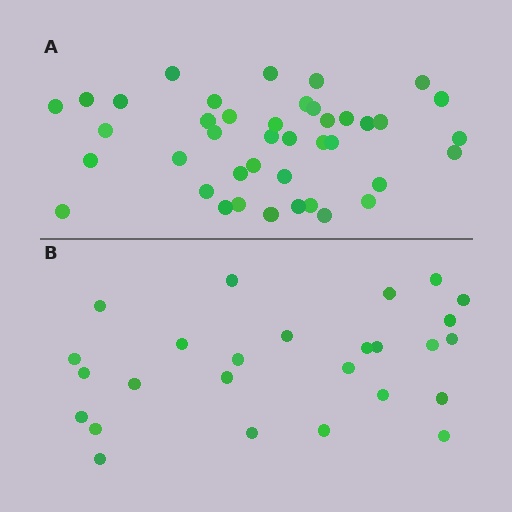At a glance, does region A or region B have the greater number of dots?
Region A (the top region) has more dots.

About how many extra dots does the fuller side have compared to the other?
Region A has approximately 15 more dots than region B.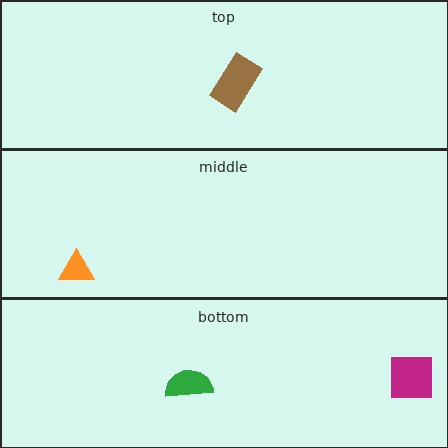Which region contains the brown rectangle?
The top region.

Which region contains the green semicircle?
The bottom region.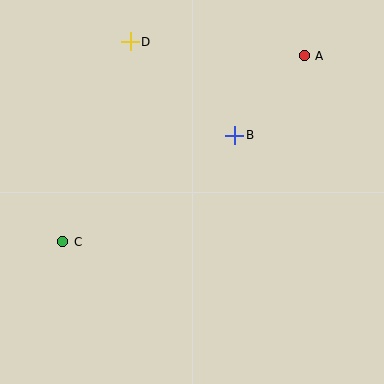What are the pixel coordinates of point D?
Point D is at (130, 42).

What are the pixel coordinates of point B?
Point B is at (235, 135).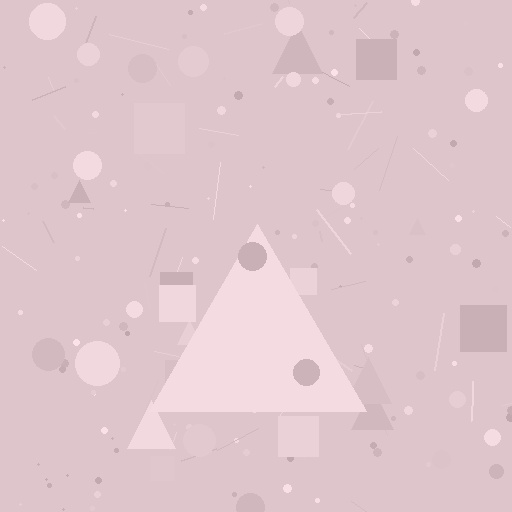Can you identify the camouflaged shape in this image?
The camouflaged shape is a triangle.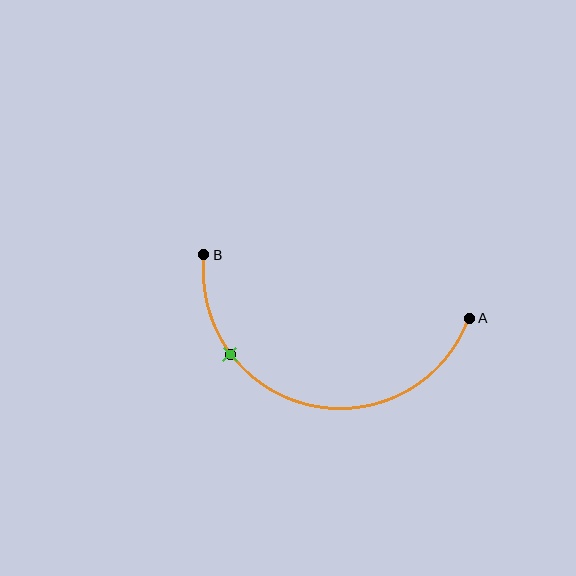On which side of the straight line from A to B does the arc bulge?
The arc bulges below the straight line connecting A and B.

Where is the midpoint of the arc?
The arc midpoint is the point on the curve farthest from the straight line joining A and B. It sits below that line.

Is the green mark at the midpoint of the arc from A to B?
No. The green mark lies on the arc but is closer to endpoint B. The arc midpoint would be at the point on the curve equidistant along the arc from both A and B.